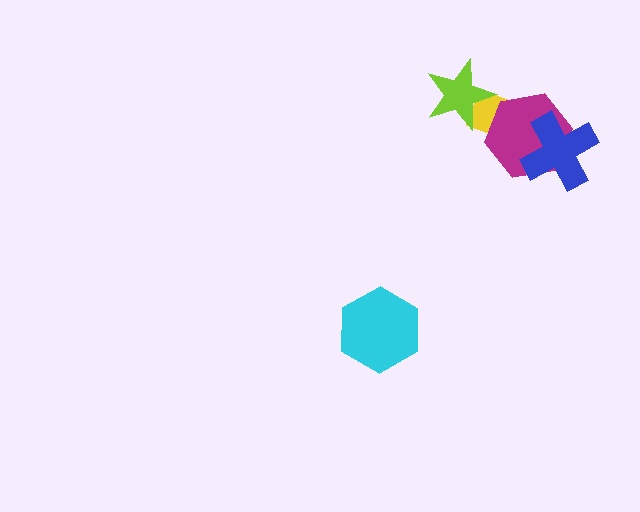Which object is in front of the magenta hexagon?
The blue cross is in front of the magenta hexagon.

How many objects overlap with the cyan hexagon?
0 objects overlap with the cyan hexagon.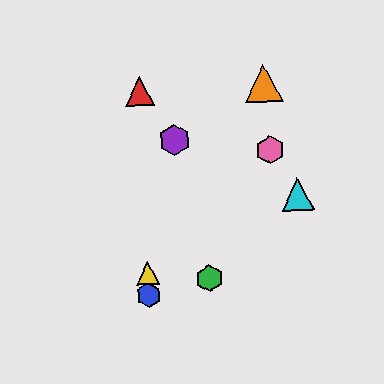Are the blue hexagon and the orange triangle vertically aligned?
No, the blue hexagon is at x≈149 and the orange triangle is at x≈264.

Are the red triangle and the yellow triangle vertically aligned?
Yes, both are at x≈139.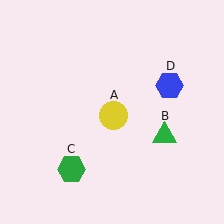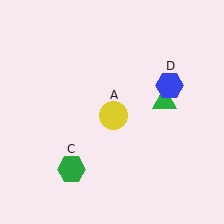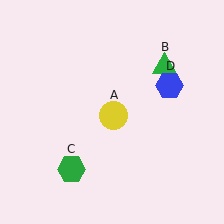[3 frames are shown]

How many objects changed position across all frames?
1 object changed position: green triangle (object B).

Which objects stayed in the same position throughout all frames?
Yellow circle (object A) and green hexagon (object C) and blue hexagon (object D) remained stationary.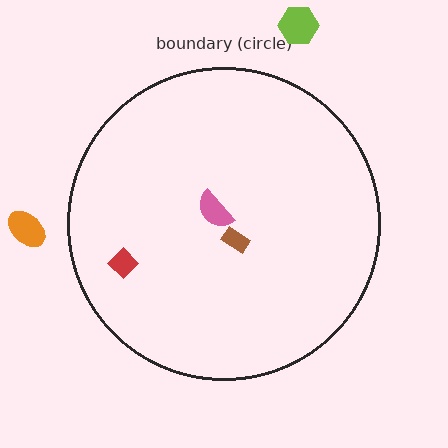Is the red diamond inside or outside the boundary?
Inside.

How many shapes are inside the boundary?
3 inside, 2 outside.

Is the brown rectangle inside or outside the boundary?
Inside.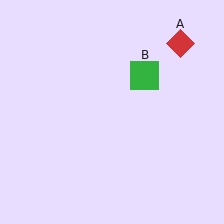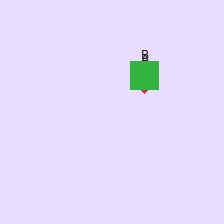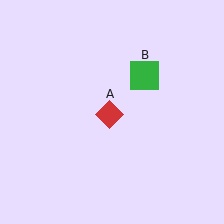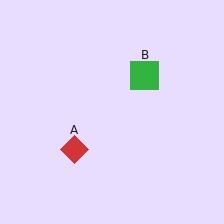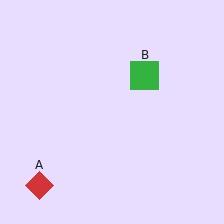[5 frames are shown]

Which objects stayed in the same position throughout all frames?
Green square (object B) remained stationary.